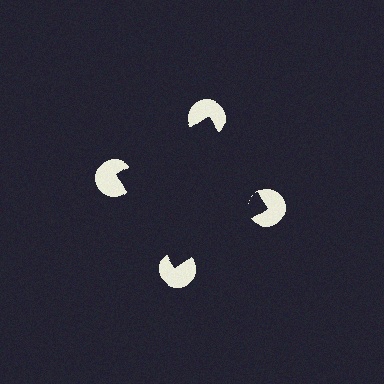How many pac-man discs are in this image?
There are 4 — one at each vertex of the illusory square.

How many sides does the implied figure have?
4 sides.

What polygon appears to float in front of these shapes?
An illusory square — its edges are inferred from the aligned wedge cuts in the pac-man discs, not physically drawn.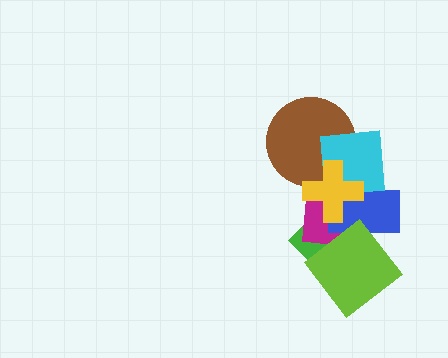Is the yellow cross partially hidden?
No, no other shape covers it.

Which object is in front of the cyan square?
The yellow cross is in front of the cyan square.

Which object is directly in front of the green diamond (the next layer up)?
The magenta rectangle is directly in front of the green diamond.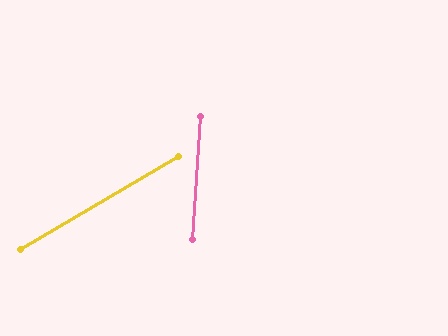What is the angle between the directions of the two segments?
Approximately 56 degrees.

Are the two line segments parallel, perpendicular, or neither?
Neither parallel nor perpendicular — they differ by about 56°.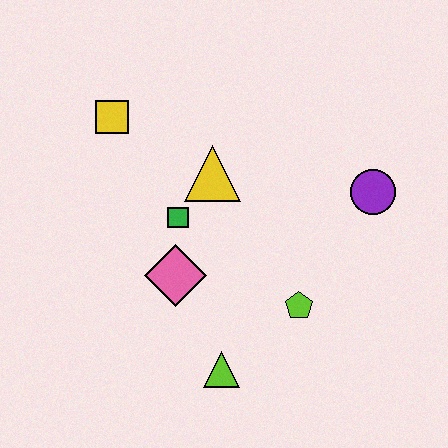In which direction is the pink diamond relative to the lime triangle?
The pink diamond is above the lime triangle.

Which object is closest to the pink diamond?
The green square is closest to the pink diamond.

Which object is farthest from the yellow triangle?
The lime triangle is farthest from the yellow triangle.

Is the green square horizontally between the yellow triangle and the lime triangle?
No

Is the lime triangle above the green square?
No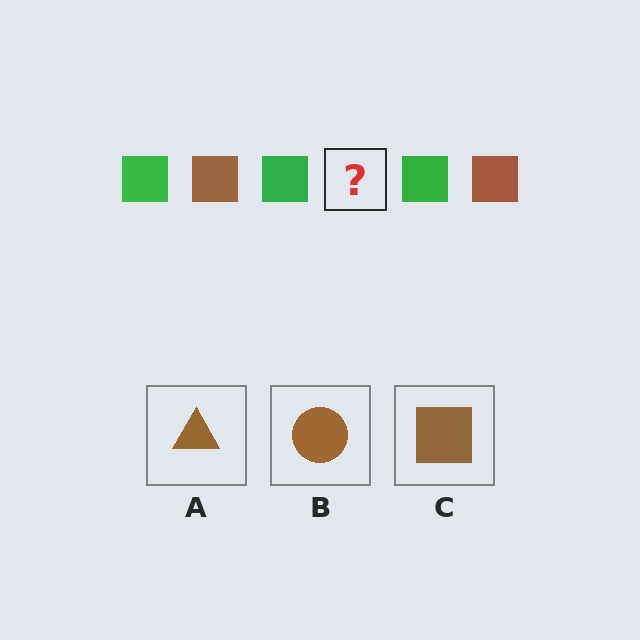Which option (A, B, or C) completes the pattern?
C.